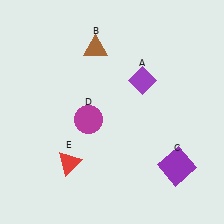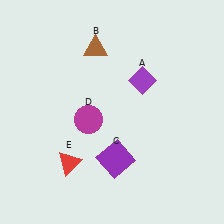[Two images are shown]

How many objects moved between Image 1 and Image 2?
1 object moved between the two images.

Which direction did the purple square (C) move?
The purple square (C) moved left.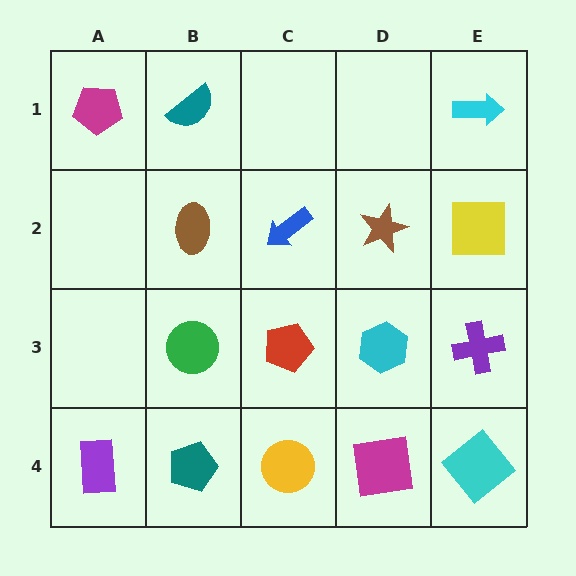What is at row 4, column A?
A purple rectangle.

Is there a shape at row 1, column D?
No, that cell is empty.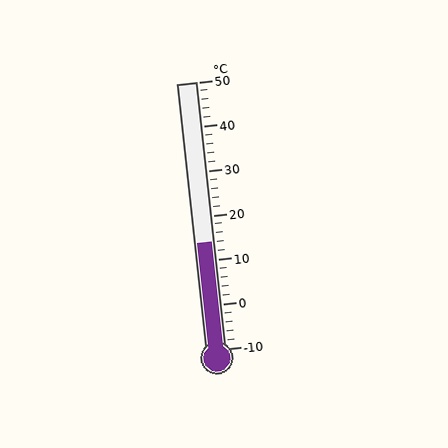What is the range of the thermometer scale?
The thermometer scale ranges from -10°C to 50°C.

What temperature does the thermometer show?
The thermometer shows approximately 14°C.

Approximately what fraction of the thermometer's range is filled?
The thermometer is filled to approximately 40% of its range.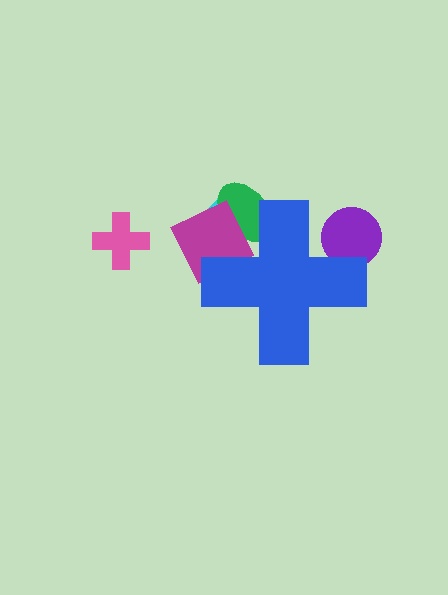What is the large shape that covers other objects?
A blue cross.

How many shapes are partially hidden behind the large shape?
4 shapes are partially hidden.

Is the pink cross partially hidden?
No, the pink cross is fully visible.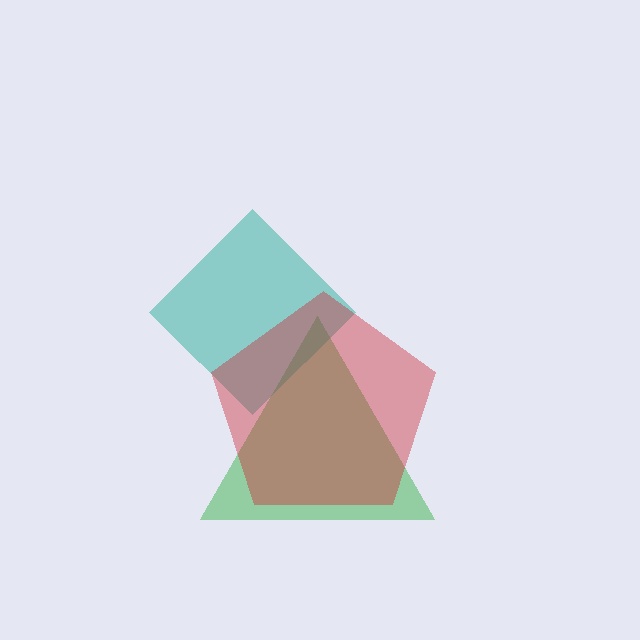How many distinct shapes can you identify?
There are 3 distinct shapes: a green triangle, a teal diamond, a red pentagon.